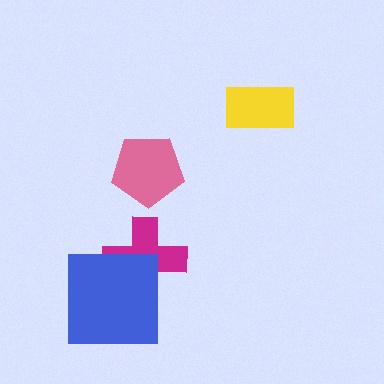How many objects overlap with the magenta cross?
1 object overlaps with the magenta cross.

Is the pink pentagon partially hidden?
No, no other shape covers it.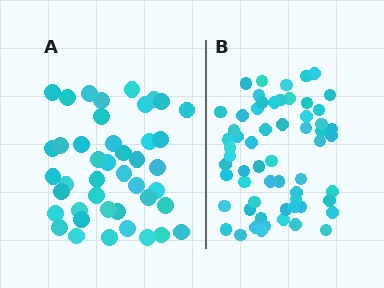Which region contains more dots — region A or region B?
Region B (the right region) has more dots.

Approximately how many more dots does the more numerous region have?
Region B has approximately 15 more dots than region A.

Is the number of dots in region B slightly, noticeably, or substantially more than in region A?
Region B has noticeably more, but not dramatically so. The ratio is roughly 1.4 to 1.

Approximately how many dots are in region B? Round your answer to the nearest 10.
About 60 dots.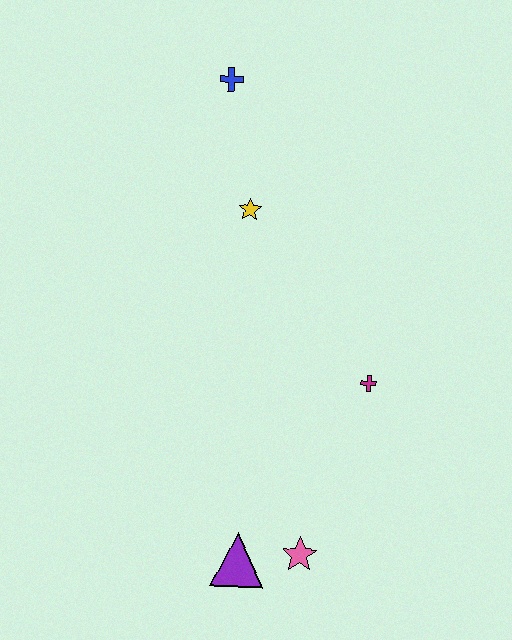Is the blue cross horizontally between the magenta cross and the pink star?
No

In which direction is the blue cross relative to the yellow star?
The blue cross is above the yellow star.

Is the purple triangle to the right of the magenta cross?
No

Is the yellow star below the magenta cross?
No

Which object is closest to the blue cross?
The yellow star is closest to the blue cross.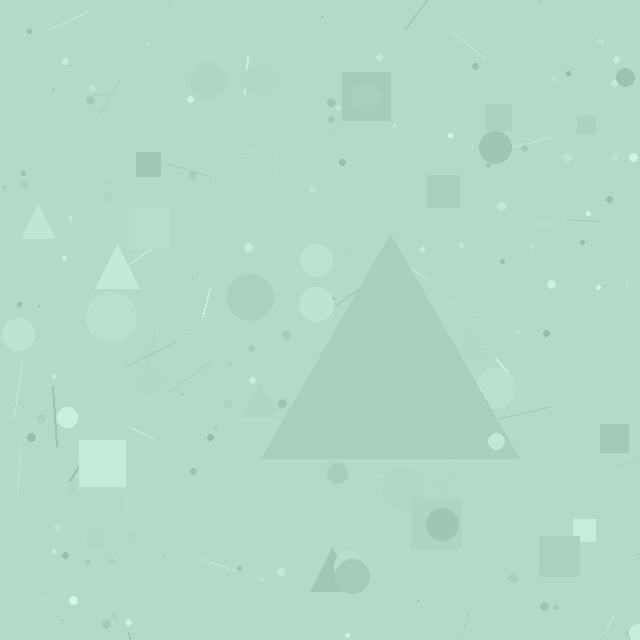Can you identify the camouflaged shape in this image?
The camouflaged shape is a triangle.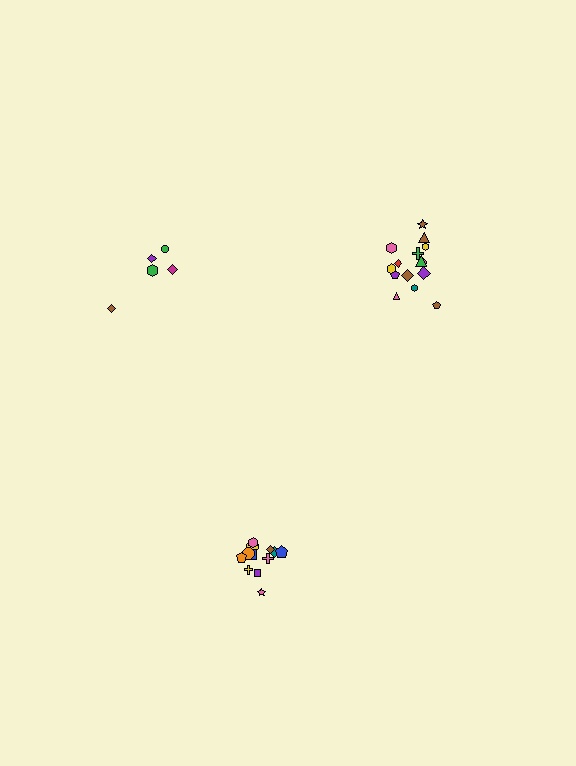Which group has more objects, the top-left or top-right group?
The top-right group.